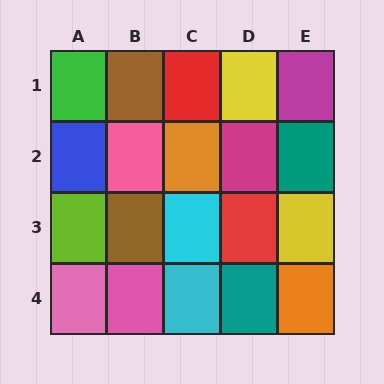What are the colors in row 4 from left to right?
Pink, pink, cyan, teal, orange.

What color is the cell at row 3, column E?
Yellow.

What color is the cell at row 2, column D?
Magenta.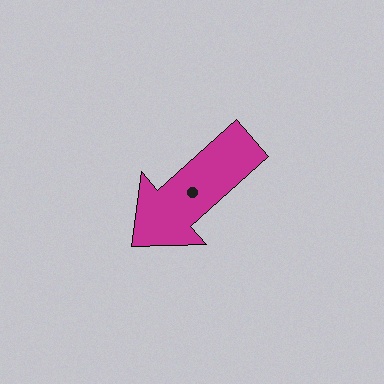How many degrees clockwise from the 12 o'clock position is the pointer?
Approximately 228 degrees.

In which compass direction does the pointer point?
Southwest.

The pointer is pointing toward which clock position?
Roughly 8 o'clock.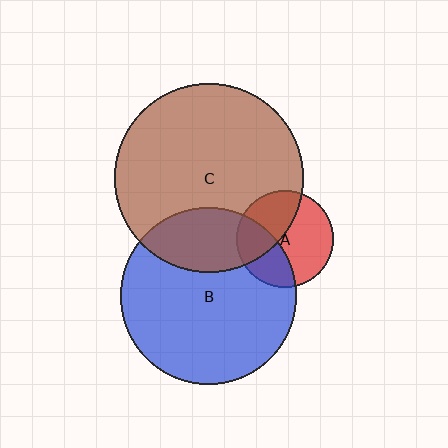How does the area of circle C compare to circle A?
Approximately 3.8 times.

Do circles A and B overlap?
Yes.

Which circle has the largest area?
Circle C (brown).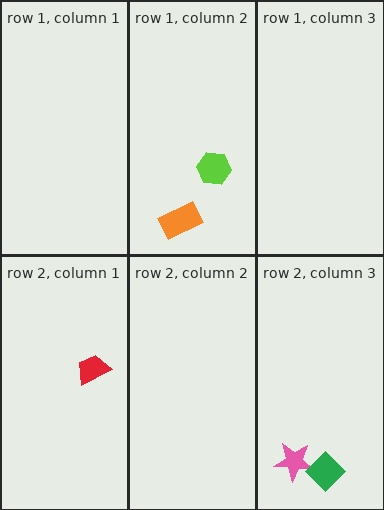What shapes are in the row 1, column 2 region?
The orange rectangle, the lime hexagon.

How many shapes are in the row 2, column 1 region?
1.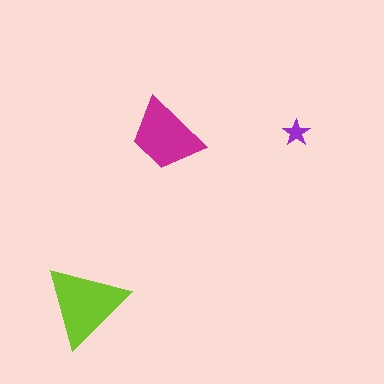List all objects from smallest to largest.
The purple star, the magenta trapezoid, the lime triangle.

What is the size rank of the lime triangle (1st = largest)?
1st.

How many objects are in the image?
There are 3 objects in the image.